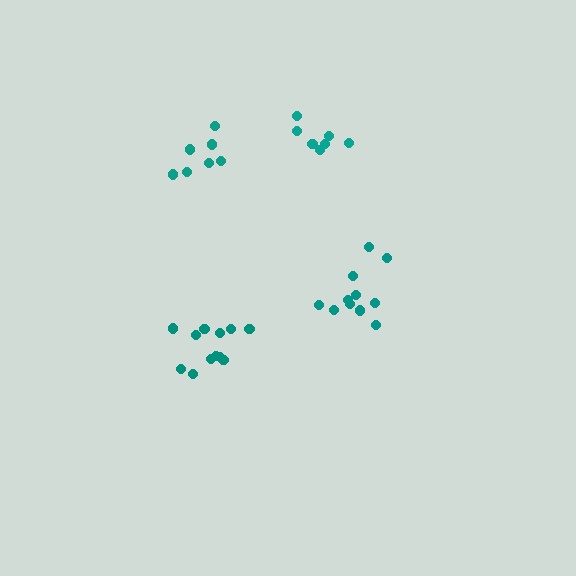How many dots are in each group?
Group 1: 7 dots, Group 2: 7 dots, Group 3: 11 dots, Group 4: 12 dots (37 total).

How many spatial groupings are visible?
There are 4 spatial groupings.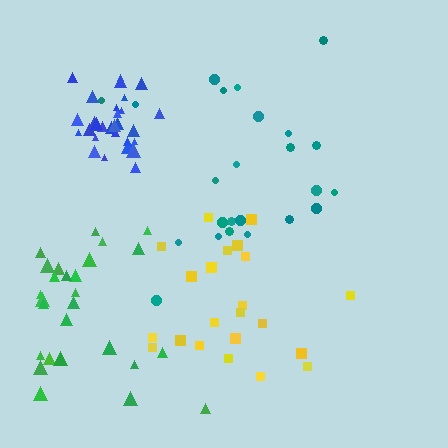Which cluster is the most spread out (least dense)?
Teal.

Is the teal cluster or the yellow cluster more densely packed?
Yellow.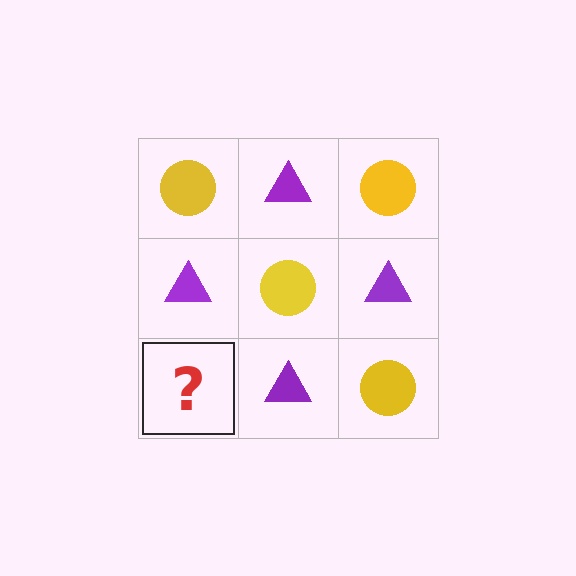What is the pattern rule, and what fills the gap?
The rule is that it alternates yellow circle and purple triangle in a checkerboard pattern. The gap should be filled with a yellow circle.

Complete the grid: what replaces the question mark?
The question mark should be replaced with a yellow circle.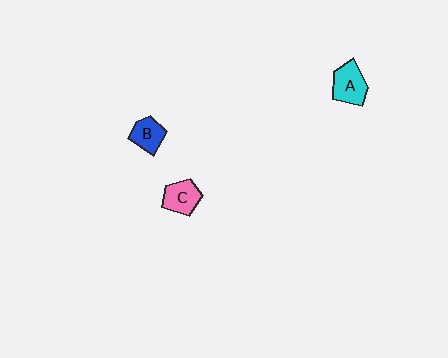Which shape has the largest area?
Shape A (cyan).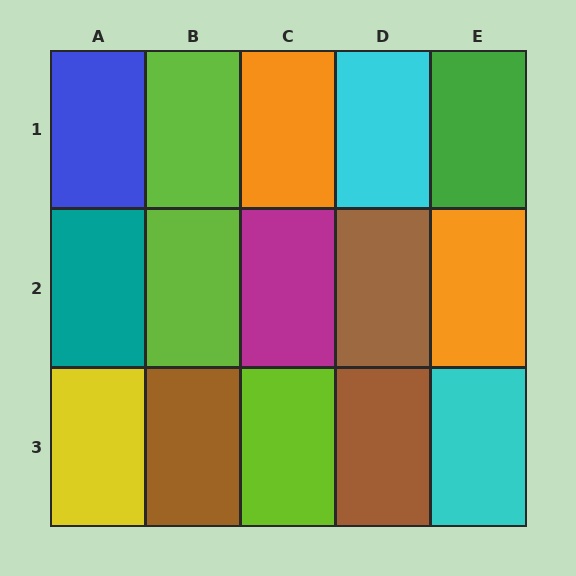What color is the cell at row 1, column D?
Cyan.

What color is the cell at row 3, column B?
Brown.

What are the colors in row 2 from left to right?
Teal, lime, magenta, brown, orange.